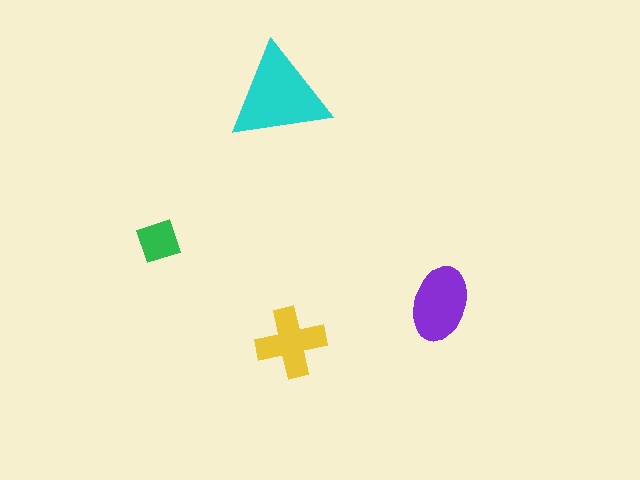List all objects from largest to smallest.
The cyan triangle, the purple ellipse, the yellow cross, the green diamond.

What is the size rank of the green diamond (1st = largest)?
4th.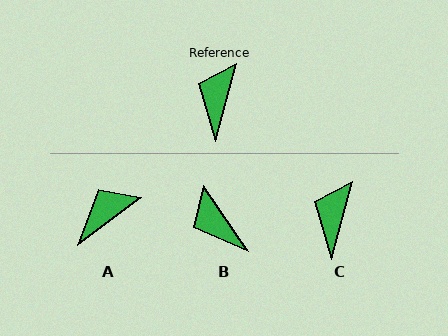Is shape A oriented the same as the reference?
No, it is off by about 38 degrees.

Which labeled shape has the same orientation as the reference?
C.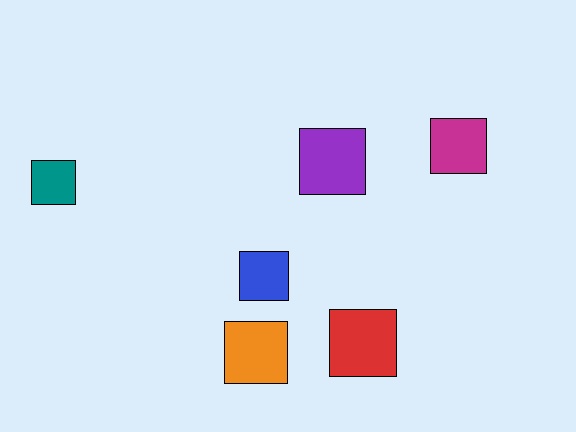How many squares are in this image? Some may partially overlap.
There are 6 squares.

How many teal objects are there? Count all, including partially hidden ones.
There is 1 teal object.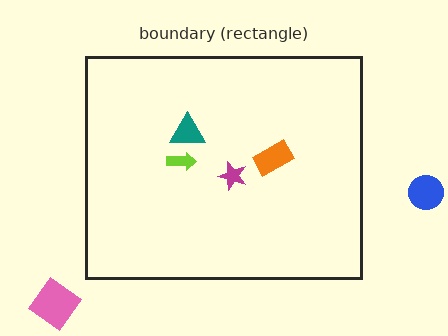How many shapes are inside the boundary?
4 inside, 2 outside.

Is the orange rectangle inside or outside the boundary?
Inside.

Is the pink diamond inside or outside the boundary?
Outside.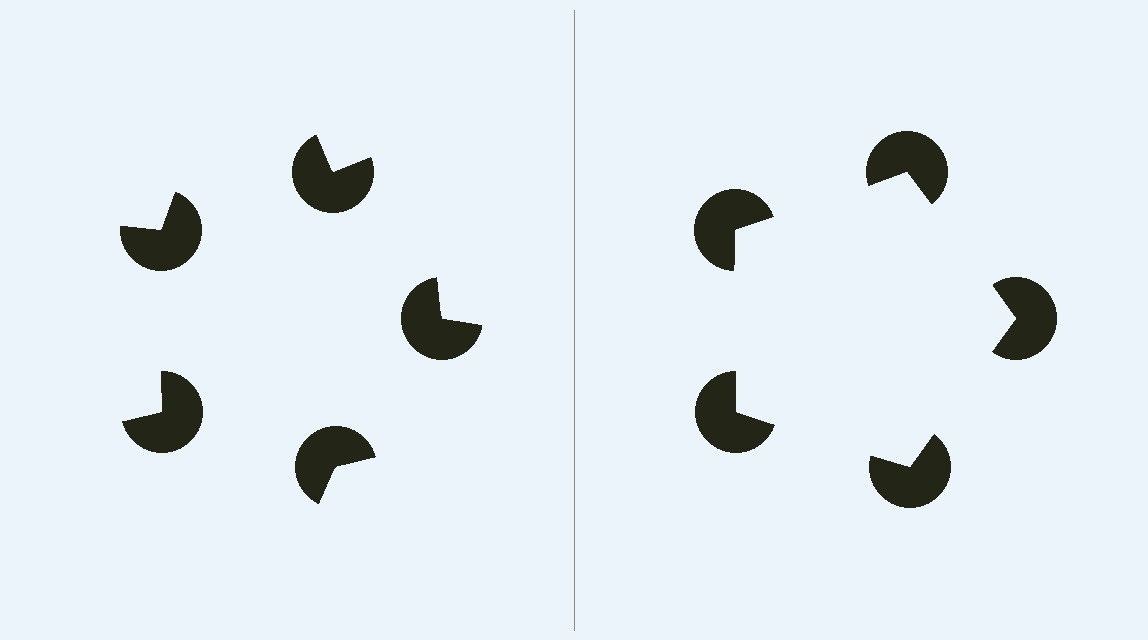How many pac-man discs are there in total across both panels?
10 — 5 on each side.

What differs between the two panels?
The pac-man discs are positioned identically on both sides; only the wedge orientations differ. On the right they align to a pentagon; on the left they are misaligned.